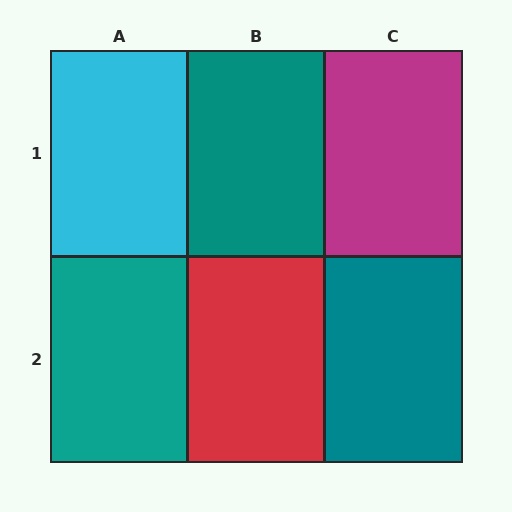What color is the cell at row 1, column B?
Teal.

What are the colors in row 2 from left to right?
Teal, red, teal.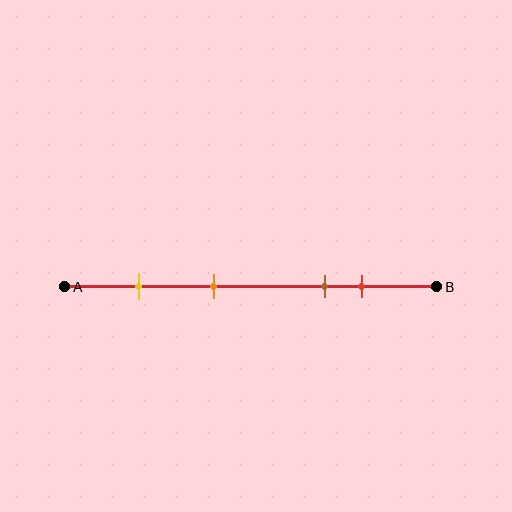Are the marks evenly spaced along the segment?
No, the marks are not evenly spaced.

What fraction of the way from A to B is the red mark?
The red mark is approximately 80% (0.8) of the way from A to B.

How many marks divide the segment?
There are 4 marks dividing the segment.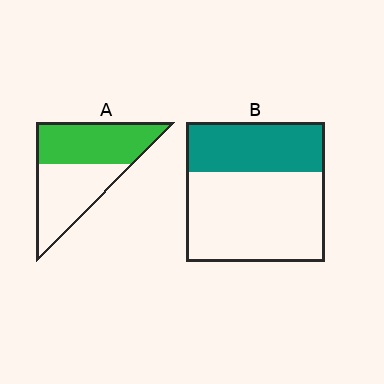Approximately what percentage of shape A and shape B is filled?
A is approximately 50% and B is approximately 35%.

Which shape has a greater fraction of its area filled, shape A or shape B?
Shape A.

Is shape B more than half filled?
No.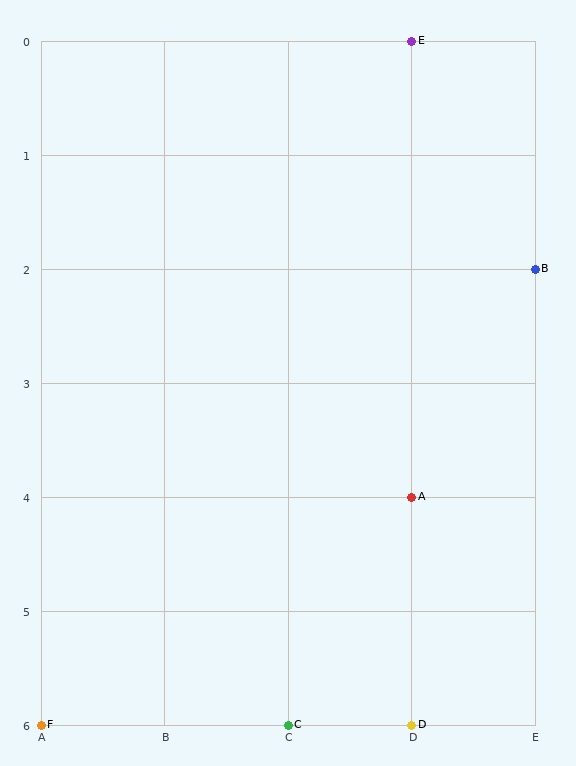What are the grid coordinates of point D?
Point D is at grid coordinates (D, 6).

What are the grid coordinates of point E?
Point E is at grid coordinates (D, 0).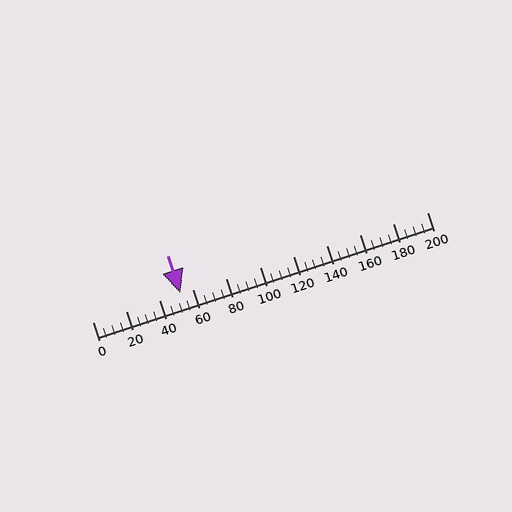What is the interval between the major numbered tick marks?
The major tick marks are spaced 20 units apart.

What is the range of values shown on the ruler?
The ruler shows values from 0 to 200.